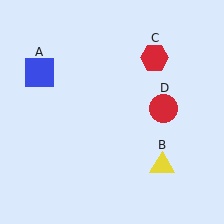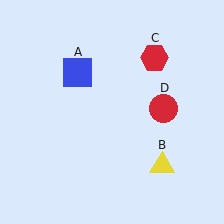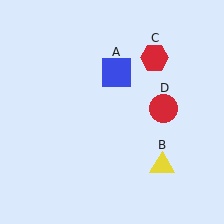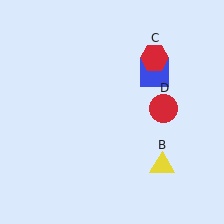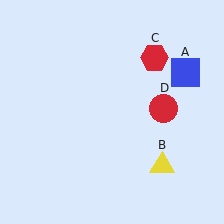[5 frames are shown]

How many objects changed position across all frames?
1 object changed position: blue square (object A).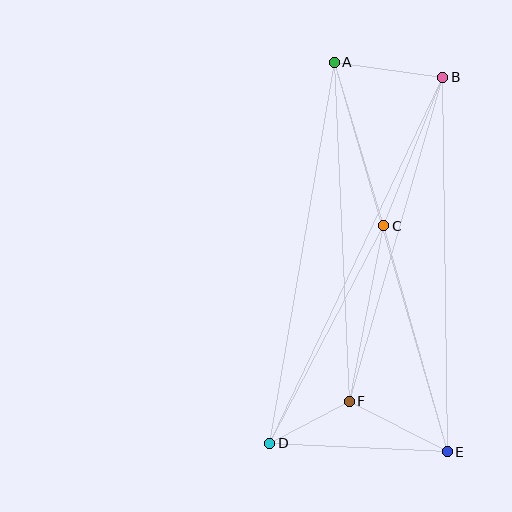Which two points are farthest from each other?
Points A and E are farthest from each other.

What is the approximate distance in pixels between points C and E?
The distance between C and E is approximately 235 pixels.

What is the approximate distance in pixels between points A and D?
The distance between A and D is approximately 386 pixels.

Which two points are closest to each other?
Points D and F are closest to each other.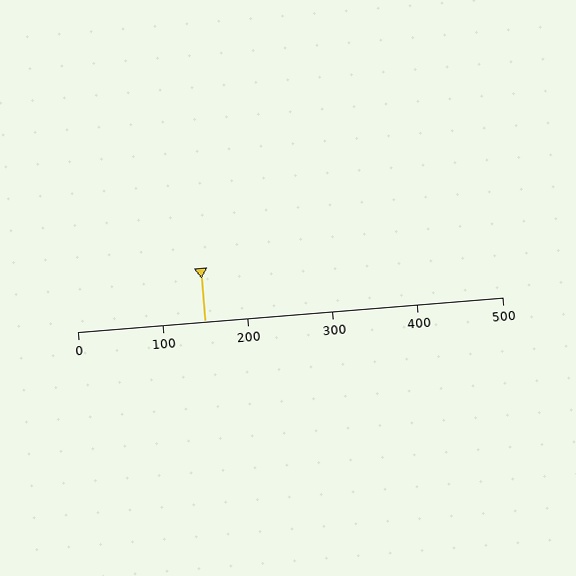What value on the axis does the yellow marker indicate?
The marker indicates approximately 150.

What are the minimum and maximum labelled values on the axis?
The axis runs from 0 to 500.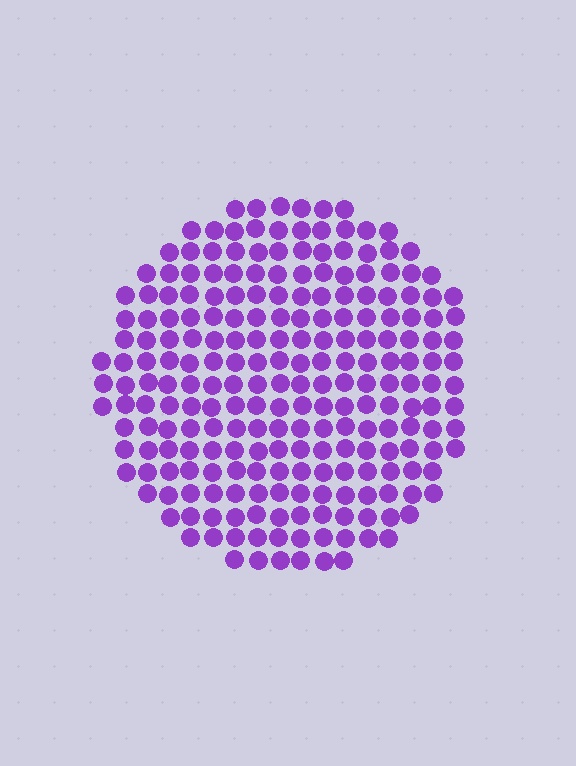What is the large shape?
The large shape is a circle.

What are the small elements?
The small elements are circles.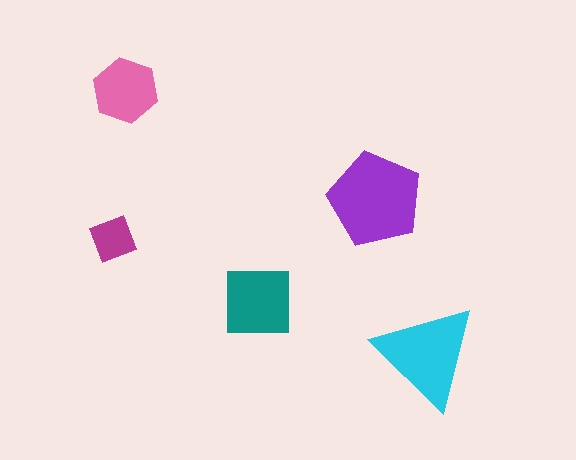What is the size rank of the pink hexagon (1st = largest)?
4th.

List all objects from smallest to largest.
The magenta diamond, the pink hexagon, the teal square, the cyan triangle, the purple pentagon.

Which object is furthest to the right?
The cyan triangle is rightmost.